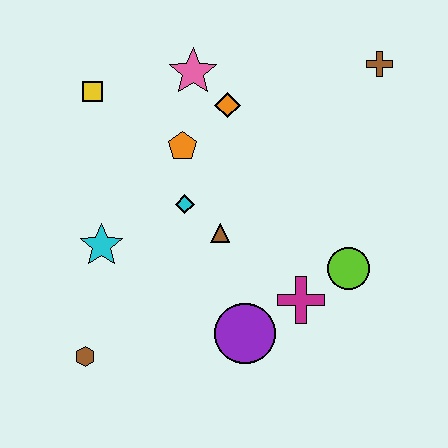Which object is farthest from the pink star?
The brown hexagon is farthest from the pink star.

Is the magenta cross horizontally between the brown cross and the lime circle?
No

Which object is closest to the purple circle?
The magenta cross is closest to the purple circle.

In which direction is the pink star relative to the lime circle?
The pink star is above the lime circle.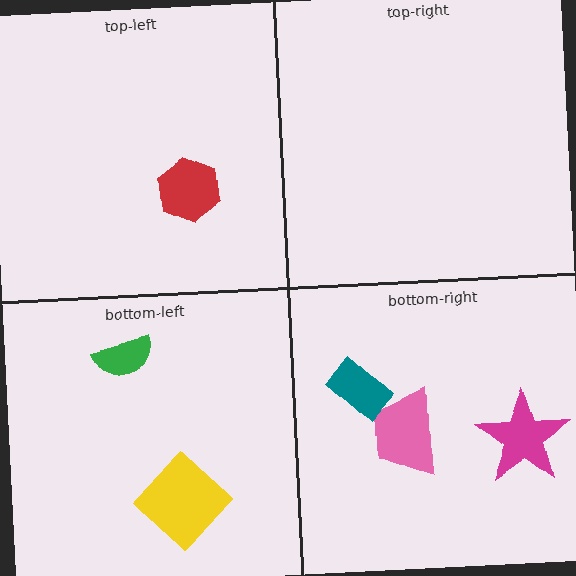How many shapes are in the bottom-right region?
3.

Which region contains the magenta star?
The bottom-right region.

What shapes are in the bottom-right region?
The pink trapezoid, the teal rectangle, the magenta star.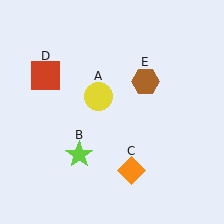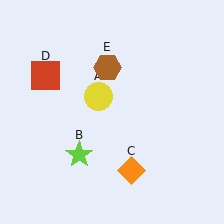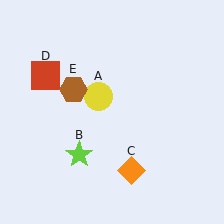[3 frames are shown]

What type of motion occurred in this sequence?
The brown hexagon (object E) rotated counterclockwise around the center of the scene.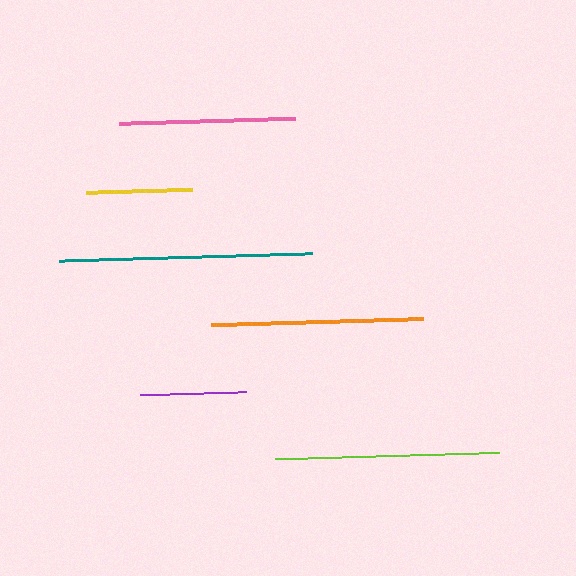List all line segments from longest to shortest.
From longest to shortest: teal, lime, orange, pink, yellow, purple.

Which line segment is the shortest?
The purple line is the shortest at approximately 106 pixels.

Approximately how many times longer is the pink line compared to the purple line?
The pink line is approximately 1.7 times the length of the purple line.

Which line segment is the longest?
The teal line is the longest at approximately 253 pixels.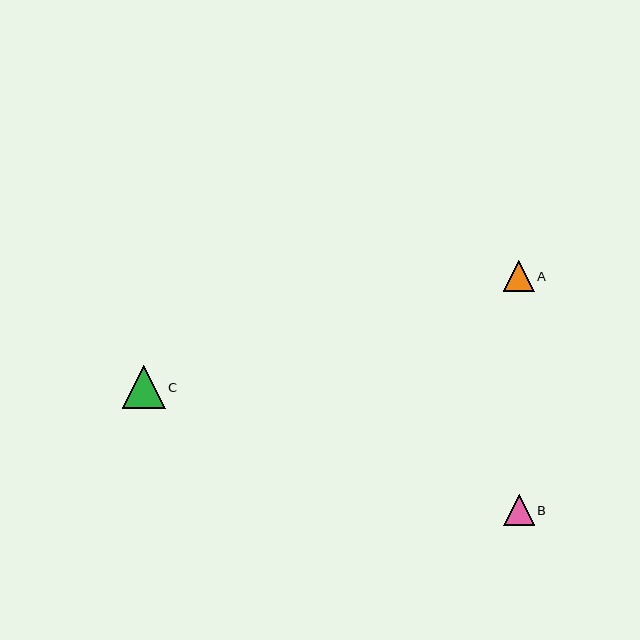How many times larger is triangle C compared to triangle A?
Triangle C is approximately 1.4 times the size of triangle A.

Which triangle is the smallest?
Triangle B is the smallest with a size of approximately 31 pixels.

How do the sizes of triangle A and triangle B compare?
Triangle A and triangle B are approximately the same size.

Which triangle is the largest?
Triangle C is the largest with a size of approximately 43 pixels.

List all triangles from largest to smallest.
From largest to smallest: C, A, B.